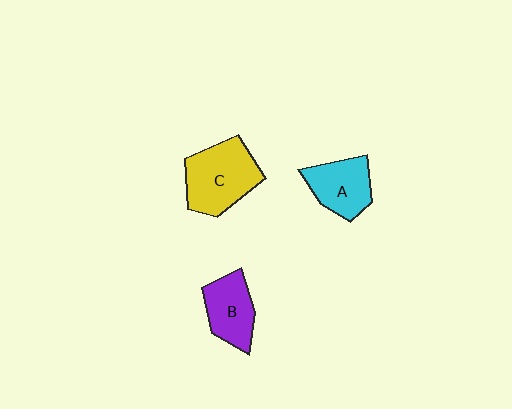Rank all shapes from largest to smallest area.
From largest to smallest: C (yellow), A (cyan), B (purple).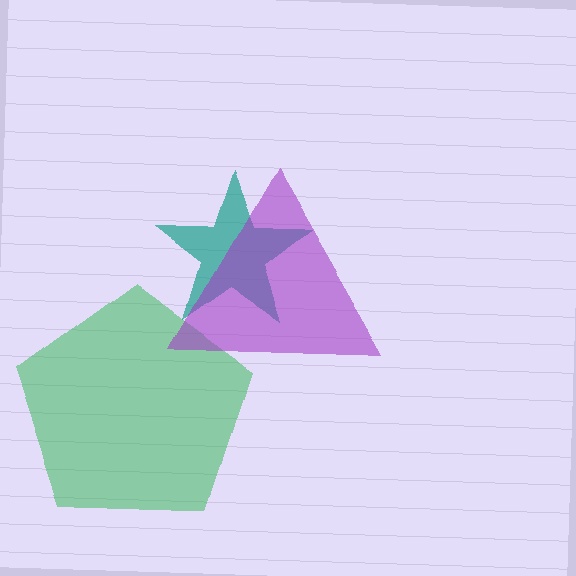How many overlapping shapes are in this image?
There are 3 overlapping shapes in the image.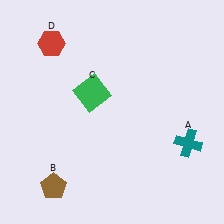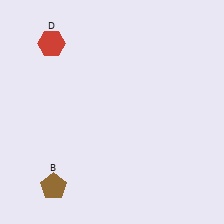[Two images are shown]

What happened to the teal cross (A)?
The teal cross (A) was removed in Image 2. It was in the bottom-right area of Image 1.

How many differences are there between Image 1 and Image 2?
There are 2 differences between the two images.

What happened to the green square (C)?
The green square (C) was removed in Image 2. It was in the top-left area of Image 1.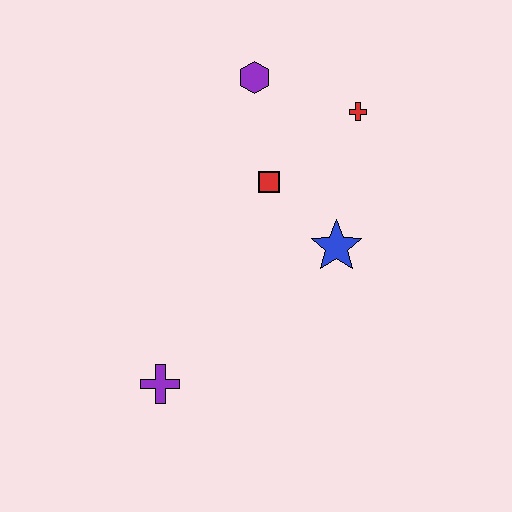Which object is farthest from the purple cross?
The red cross is farthest from the purple cross.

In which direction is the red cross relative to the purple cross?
The red cross is above the purple cross.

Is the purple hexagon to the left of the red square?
Yes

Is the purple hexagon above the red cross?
Yes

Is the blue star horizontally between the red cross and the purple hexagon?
Yes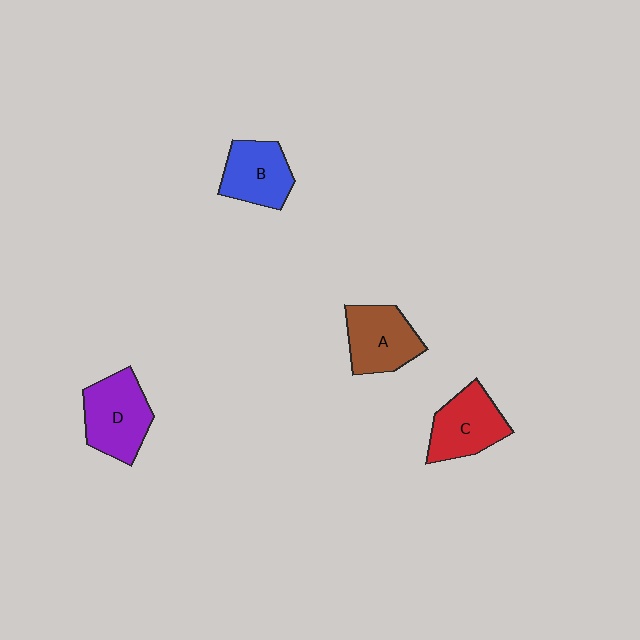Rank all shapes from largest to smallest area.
From largest to smallest: D (purple), C (red), A (brown), B (blue).